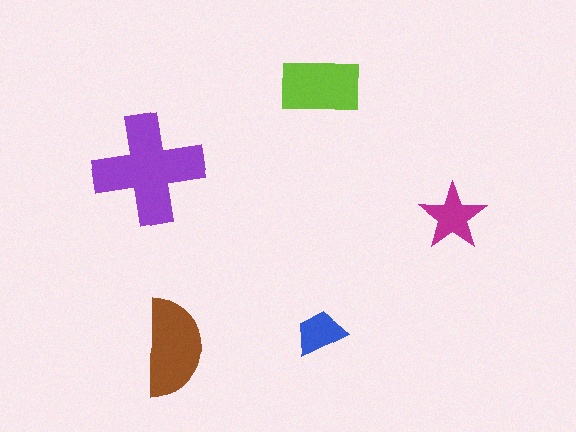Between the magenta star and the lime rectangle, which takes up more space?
The lime rectangle.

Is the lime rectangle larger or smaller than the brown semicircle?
Smaller.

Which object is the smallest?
The blue trapezoid.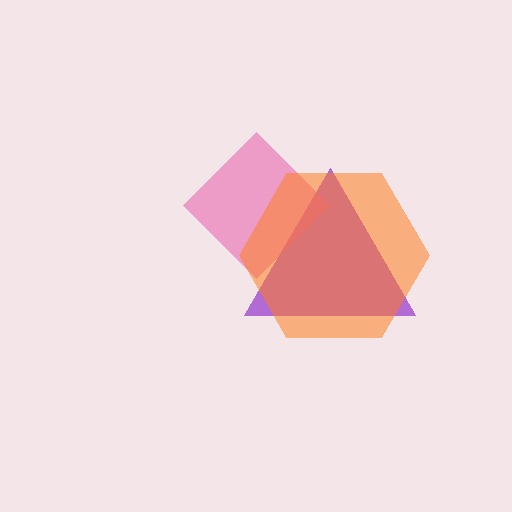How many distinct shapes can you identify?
There are 3 distinct shapes: a purple triangle, a pink diamond, an orange hexagon.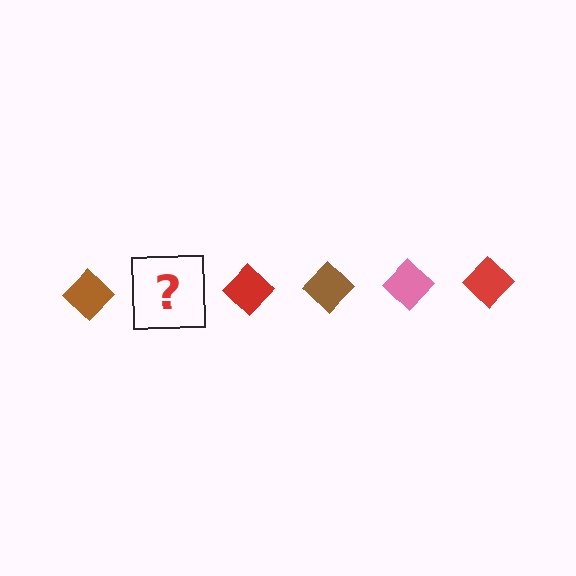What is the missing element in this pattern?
The missing element is a pink diamond.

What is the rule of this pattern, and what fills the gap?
The rule is that the pattern cycles through brown, pink, red diamonds. The gap should be filled with a pink diamond.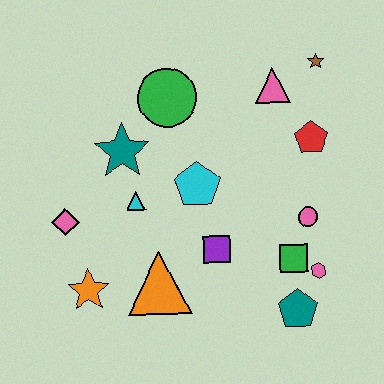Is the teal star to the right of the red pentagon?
No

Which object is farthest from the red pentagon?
The orange star is farthest from the red pentagon.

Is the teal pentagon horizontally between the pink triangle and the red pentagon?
Yes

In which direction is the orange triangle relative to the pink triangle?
The orange triangle is below the pink triangle.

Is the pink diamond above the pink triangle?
No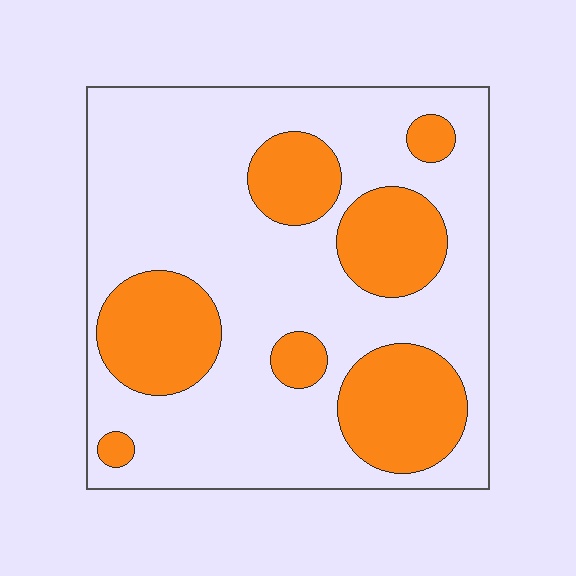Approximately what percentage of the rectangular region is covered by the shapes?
Approximately 30%.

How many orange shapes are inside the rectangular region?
7.